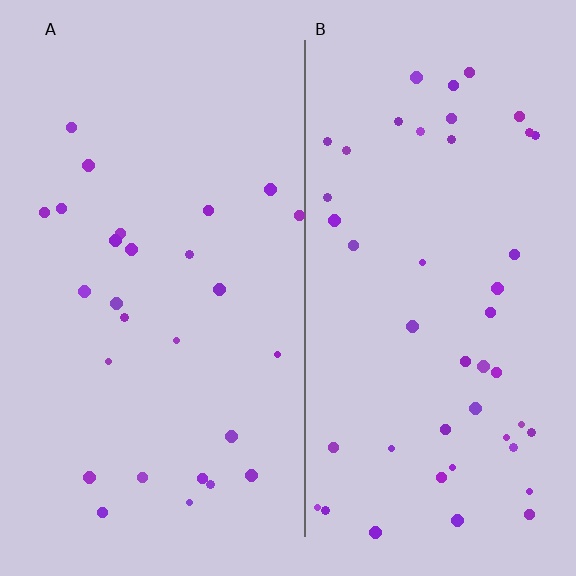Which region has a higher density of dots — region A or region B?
B (the right).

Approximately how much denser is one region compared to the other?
Approximately 1.7× — region B over region A.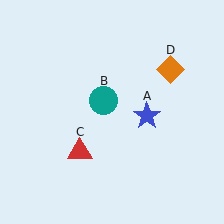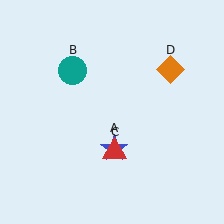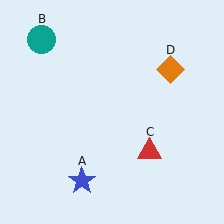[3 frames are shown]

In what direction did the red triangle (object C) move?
The red triangle (object C) moved right.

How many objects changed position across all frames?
3 objects changed position: blue star (object A), teal circle (object B), red triangle (object C).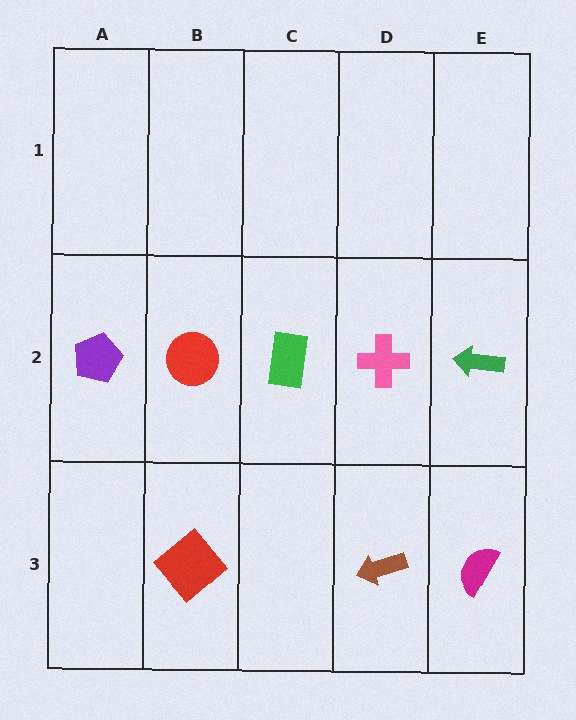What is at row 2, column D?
A pink cross.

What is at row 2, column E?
A green arrow.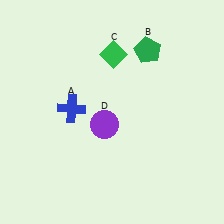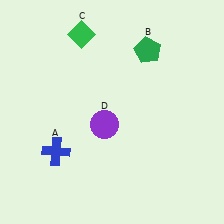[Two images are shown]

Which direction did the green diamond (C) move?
The green diamond (C) moved left.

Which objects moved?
The objects that moved are: the blue cross (A), the green diamond (C).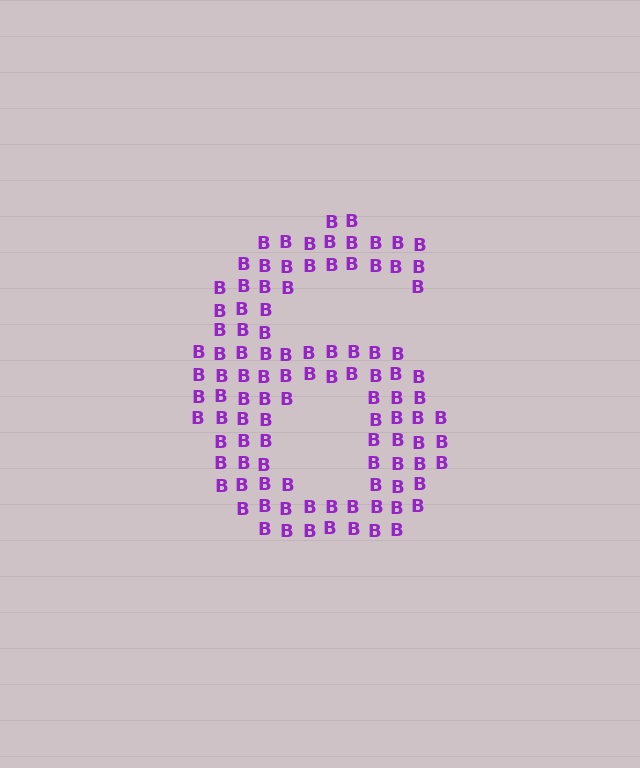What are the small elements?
The small elements are letter B's.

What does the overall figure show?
The overall figure shows the digit 6.